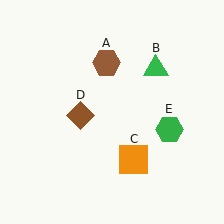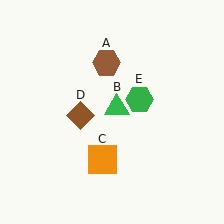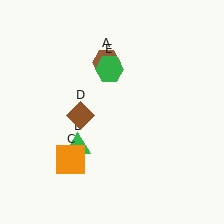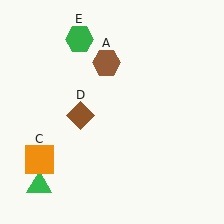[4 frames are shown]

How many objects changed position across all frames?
3 objects changed position: green triangle (object B), orange square (object C), green hexagon (object E).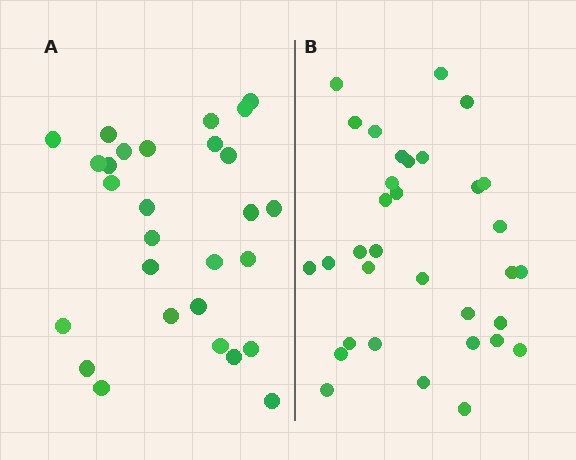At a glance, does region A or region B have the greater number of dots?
Region B (the right region) has more dots.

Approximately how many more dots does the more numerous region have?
Region B has about 5 more dots than region A.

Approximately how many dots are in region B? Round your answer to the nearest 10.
About 30 dots. (The exact count is 33, which rounds to 30.)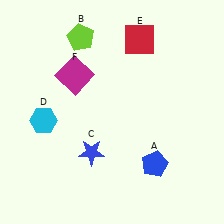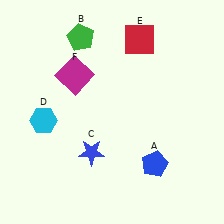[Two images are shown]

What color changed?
The pentagon (B) changed from lime in Image 1 to green in Image 2.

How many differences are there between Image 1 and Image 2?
There is 1 difference between the two images.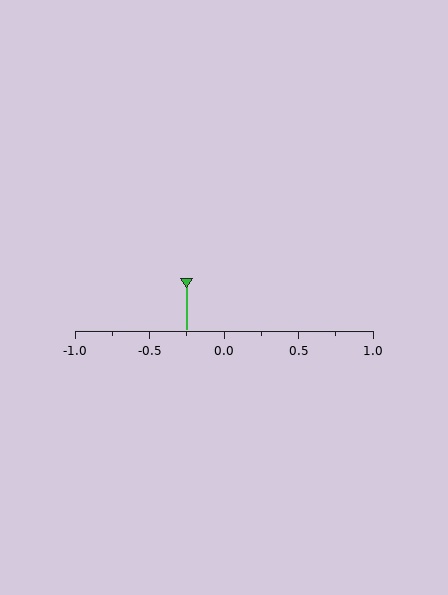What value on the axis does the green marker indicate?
The marker indicates approximately -0.25.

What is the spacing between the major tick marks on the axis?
The major ticks are spaced 0.5 apart.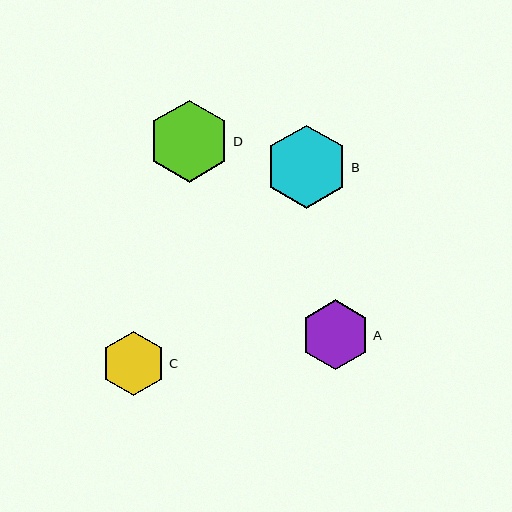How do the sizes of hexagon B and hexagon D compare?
Hexagon B and hexagon D are approximately the same size.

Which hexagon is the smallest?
Hexagon C is the smallest with a size of approximately 64 pixels.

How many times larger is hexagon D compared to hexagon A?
Hexagon D is approximately 1.2 times the size of hexagon A.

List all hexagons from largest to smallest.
From largest to smallest: B, D, A, C.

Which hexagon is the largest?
Hexagon B is the largest with a size of approximately 83 pixels.